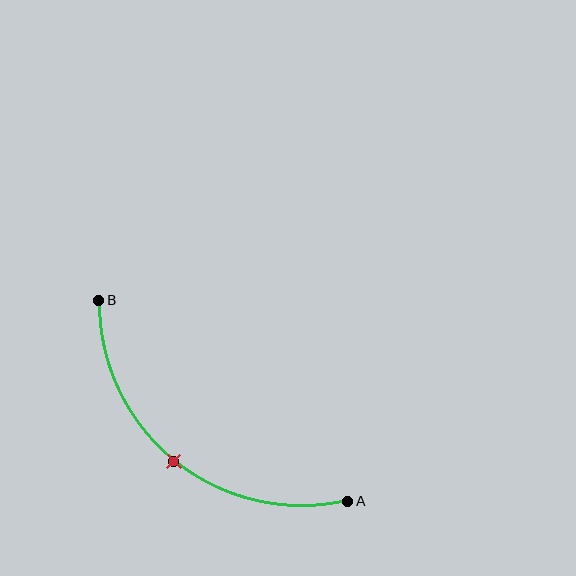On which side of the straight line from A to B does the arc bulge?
The arc bulges below and to the left of the straight line connecting A and B.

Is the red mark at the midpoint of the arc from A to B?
Yes. The red mark lies on the arc at equal arc-length from both A and B — it is the arc midpoint.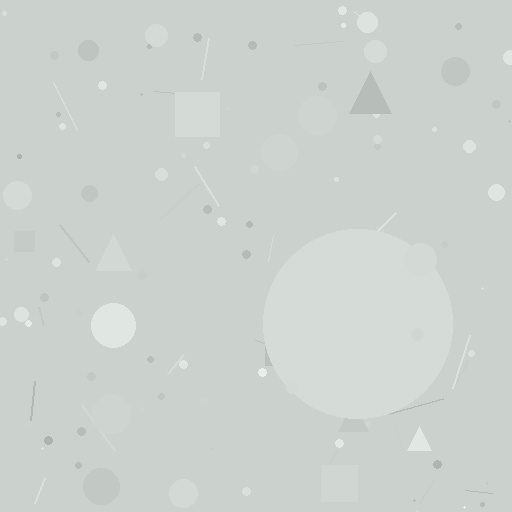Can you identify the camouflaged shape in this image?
The camouflaged shape is a circle.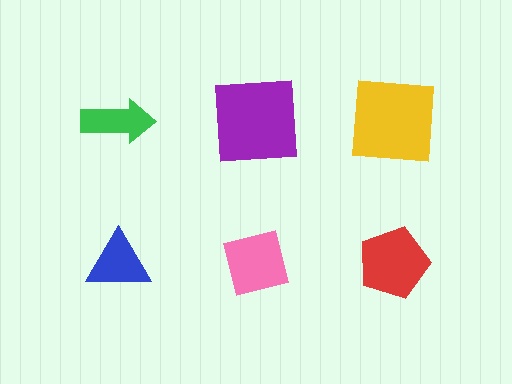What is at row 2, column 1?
A blue triangle.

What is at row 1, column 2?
A purple square.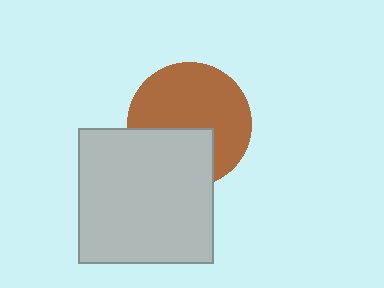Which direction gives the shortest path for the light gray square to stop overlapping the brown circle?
Moving down gives the shortest separation.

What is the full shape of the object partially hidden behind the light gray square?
The partially hidden object is a brown circle.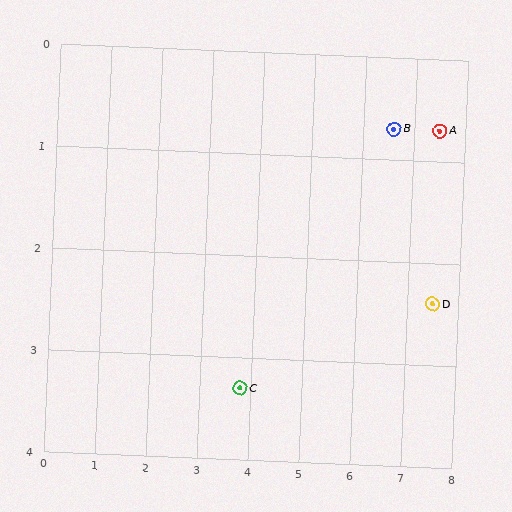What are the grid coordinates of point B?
Point B is at approximately (6.6, 0.7).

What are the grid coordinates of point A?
Point A is at approximately (7.5, 0.7).